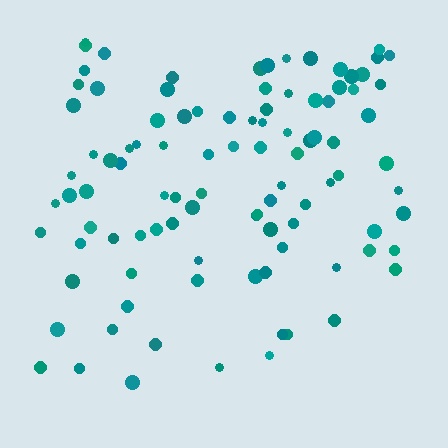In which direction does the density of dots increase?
From bottom to top, with the top side densest.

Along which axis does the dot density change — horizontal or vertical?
Vertical.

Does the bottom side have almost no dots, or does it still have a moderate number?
Still a moderate number, just noticeably fewer than the top.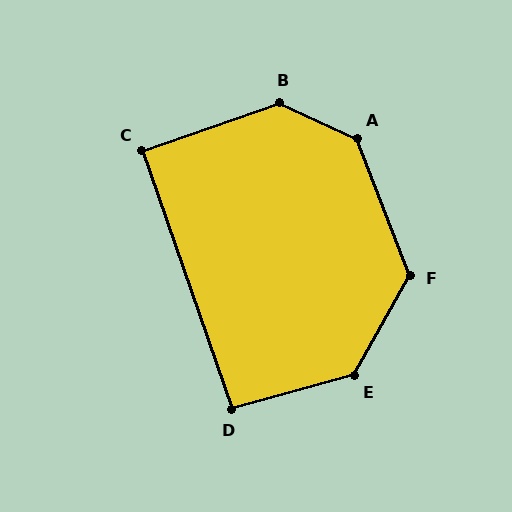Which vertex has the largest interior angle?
B, at approximately 136 degrees.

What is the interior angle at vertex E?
Approximately 134 degrees (obtuse).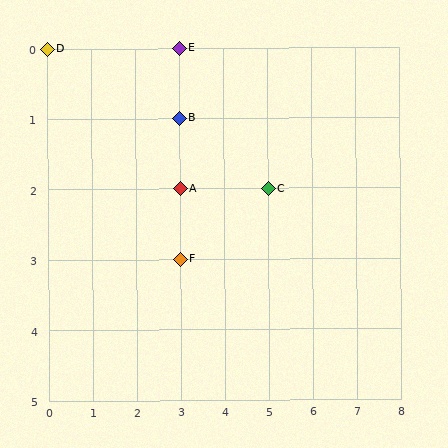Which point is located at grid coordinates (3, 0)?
Point E is at (3, 0).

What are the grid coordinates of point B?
Point B is at grid coordinates (3, 1).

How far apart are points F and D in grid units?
Points F and D are 3 columns and 3 rows apart (about 4.2 grid units diagonally).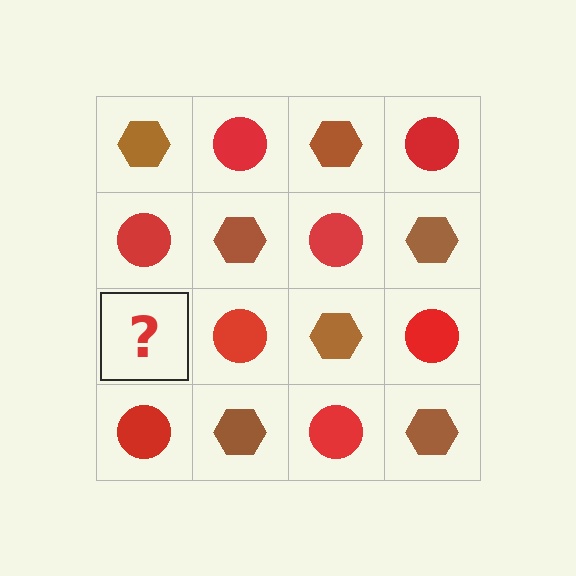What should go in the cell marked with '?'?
The missing cell should contain a brown hexagon.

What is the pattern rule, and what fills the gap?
The rule is that it alternates brown hexagon and red circle in a checkerboard pattern. The gap should be filled with a brown hexagon.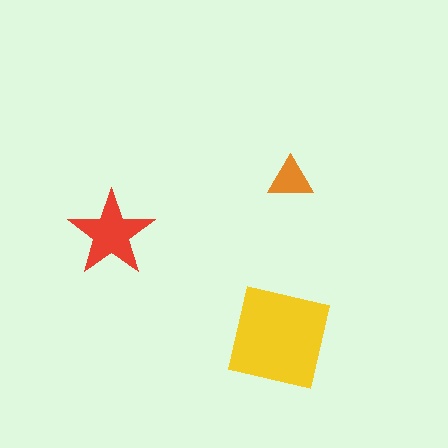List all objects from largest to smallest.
The yellow square, the red star, the orange triangle.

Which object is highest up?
The orange triangle is topmost.